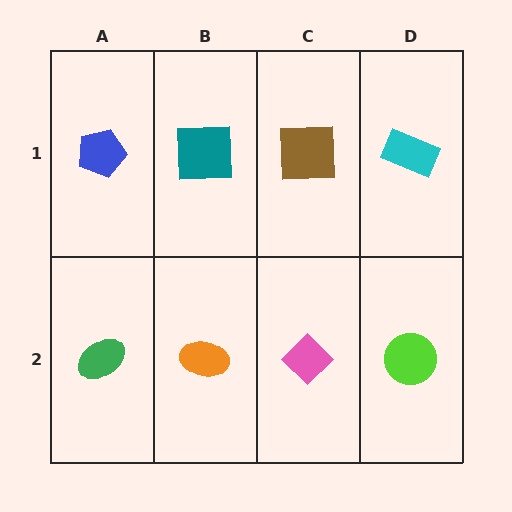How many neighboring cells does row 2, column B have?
3.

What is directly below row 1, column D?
A lime circle.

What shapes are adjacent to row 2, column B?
A teal square (row 1, column B), a green ellipse (row 2, column A), a pink diamond (row 2, column C).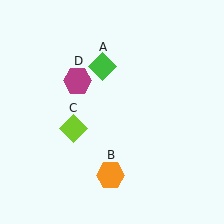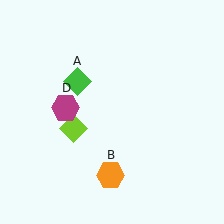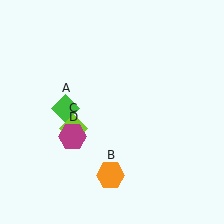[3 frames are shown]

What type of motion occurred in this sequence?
The green diamond (object A), magenta hexagon (object D) rotated counterclockwise around the center of the scene.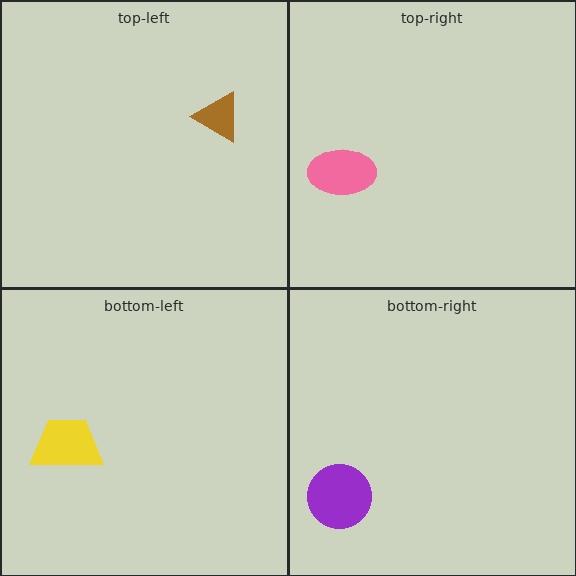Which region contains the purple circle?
The bottom-right region.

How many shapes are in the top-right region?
1.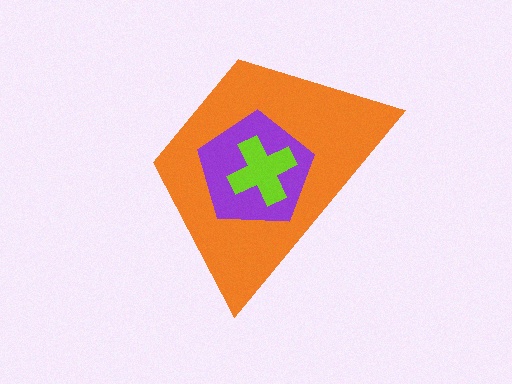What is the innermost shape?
The lime cross.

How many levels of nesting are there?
3.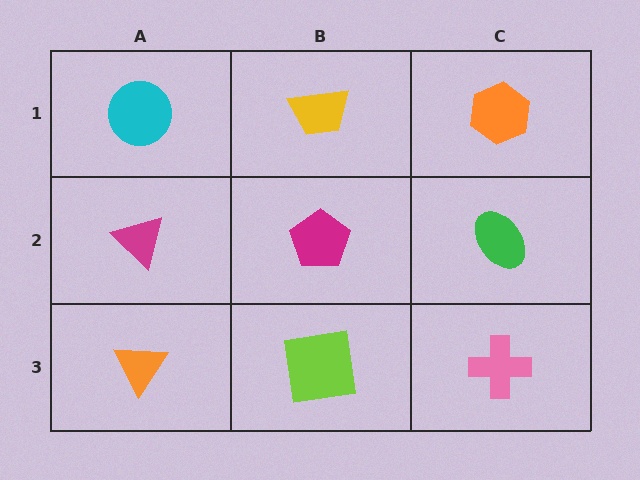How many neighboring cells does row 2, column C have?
3.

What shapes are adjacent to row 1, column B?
A magenta pentagon (row 2, column B), a cyan circle (row 1, column A), an orange hexagon (row 1, column C).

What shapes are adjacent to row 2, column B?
A yellow trapezoid (row 1, column B), a lime square (row 3, column B), a magenta triangle (row 2, column A), a green ellipse (row 2, column C).